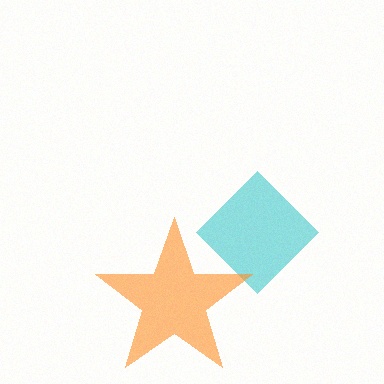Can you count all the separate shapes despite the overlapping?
Yes, there are 2 separate shapes.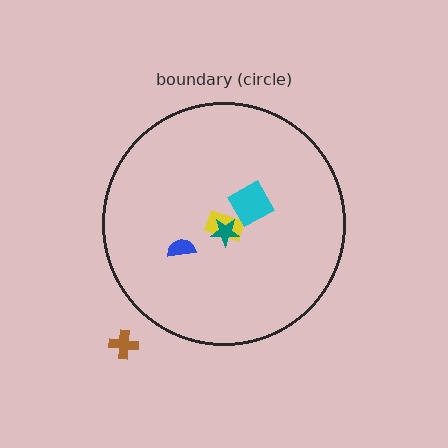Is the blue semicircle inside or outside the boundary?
Inside.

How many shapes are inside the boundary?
4 inside, 1 outside.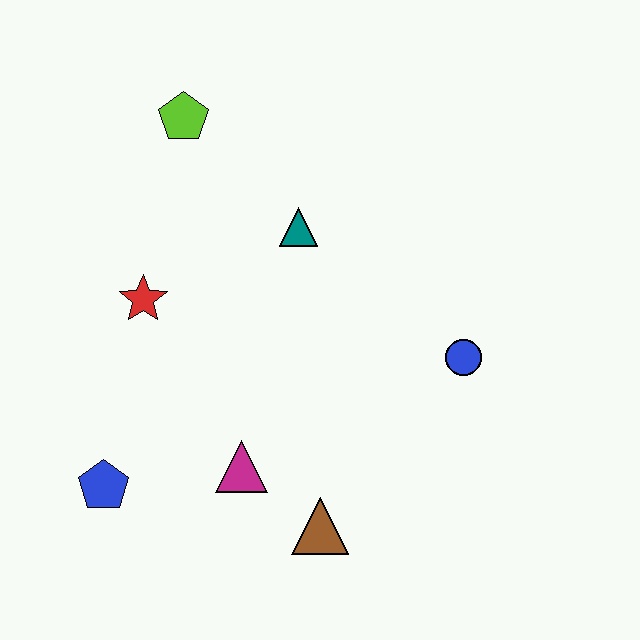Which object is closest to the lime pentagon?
The teal triangle is closest to the lime pentagon.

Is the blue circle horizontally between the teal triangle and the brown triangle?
No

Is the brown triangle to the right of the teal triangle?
Yes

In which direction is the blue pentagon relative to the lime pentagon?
The blue pentagon is below the lime pentagon.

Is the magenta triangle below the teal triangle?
Yes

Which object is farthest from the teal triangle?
The blue pentagon is farthest from the teal triangle.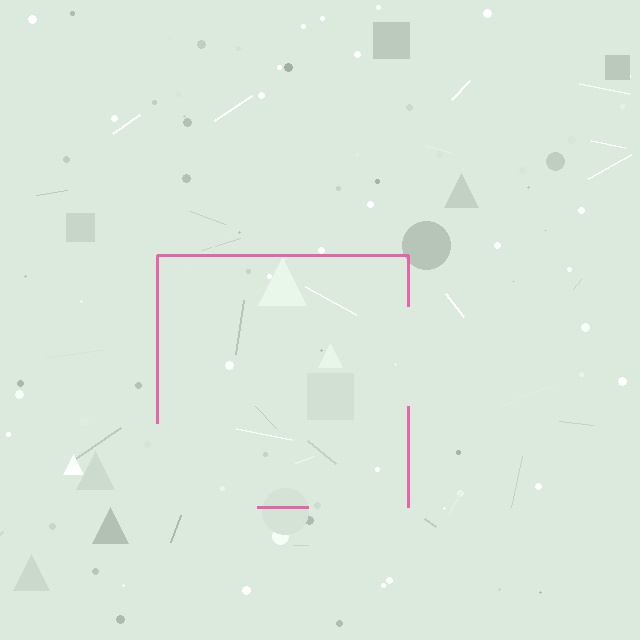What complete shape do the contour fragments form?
The contour fragments form a square.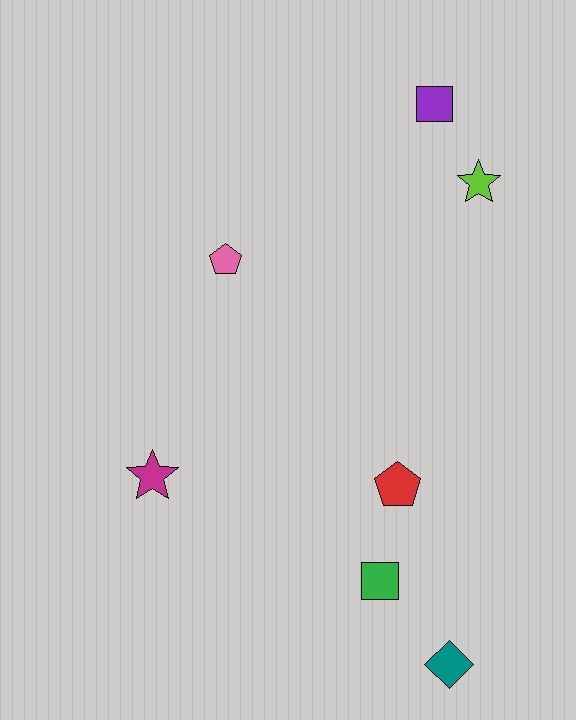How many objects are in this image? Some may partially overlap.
There are 7 objects.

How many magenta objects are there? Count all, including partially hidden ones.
There is 1 magenta object.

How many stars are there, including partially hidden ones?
There are 2 stars.